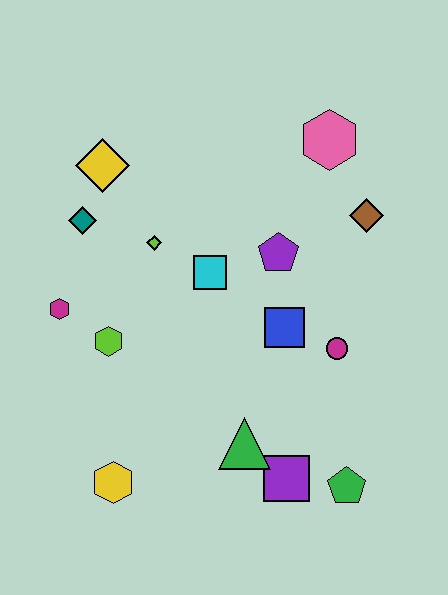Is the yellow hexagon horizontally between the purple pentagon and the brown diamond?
No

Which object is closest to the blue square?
The magenta circle is closest to the blue square.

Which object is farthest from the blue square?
The yellow diamond is farthest from the blue square.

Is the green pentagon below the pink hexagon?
Yes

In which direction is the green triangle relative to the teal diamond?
The green triangle is below the teal diamond.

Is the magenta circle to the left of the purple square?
No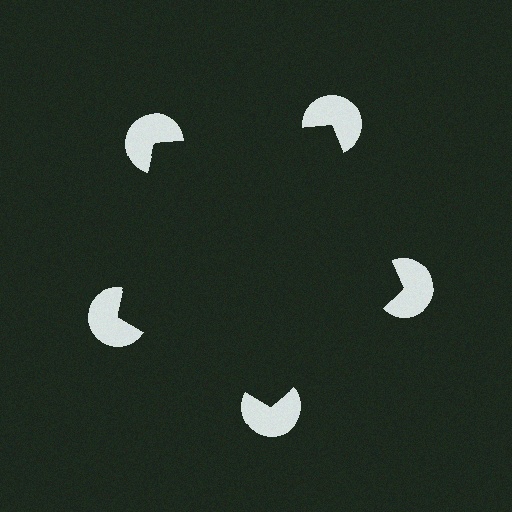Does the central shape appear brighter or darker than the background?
It typically appears slightly darker than the background, even though no actual brightness change is drawn.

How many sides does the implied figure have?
5 sides.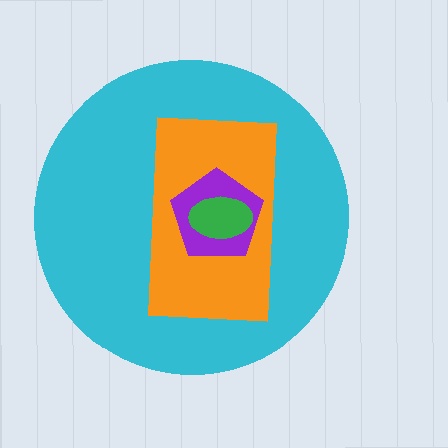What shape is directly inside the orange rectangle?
The purple pentagon.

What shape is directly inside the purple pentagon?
The green ellipse.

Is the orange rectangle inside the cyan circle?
Yes.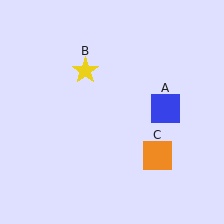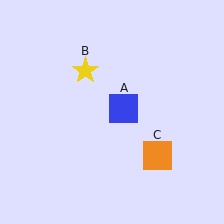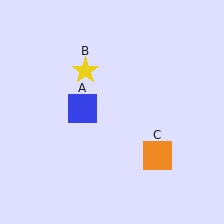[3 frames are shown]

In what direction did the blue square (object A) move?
The blue square (object A) moved left.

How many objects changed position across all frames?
1 object changed position: blue square (object A).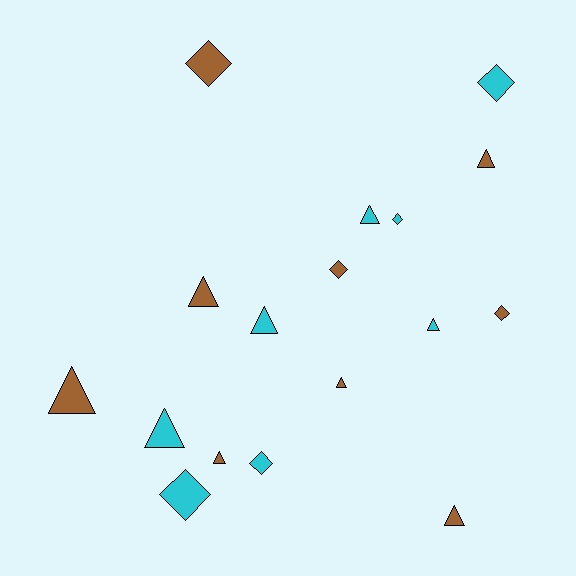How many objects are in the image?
There are 17 objects.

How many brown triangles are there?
There are 6 brown triangles.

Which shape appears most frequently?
Triangle, with 10 objects.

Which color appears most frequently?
Brown, with 9 objects.